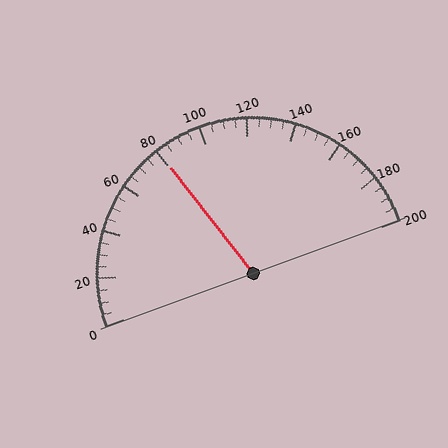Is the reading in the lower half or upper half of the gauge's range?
The reading is in the lower half of the range (0 to 200).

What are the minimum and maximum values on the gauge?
The gauge ranges from 0 to 200.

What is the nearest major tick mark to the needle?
The nearest major tick mark is 80.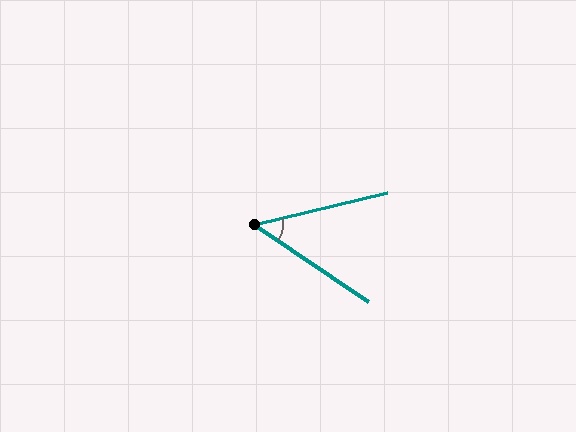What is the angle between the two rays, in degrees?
Approximately 48 degrees.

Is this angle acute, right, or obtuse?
It is acute.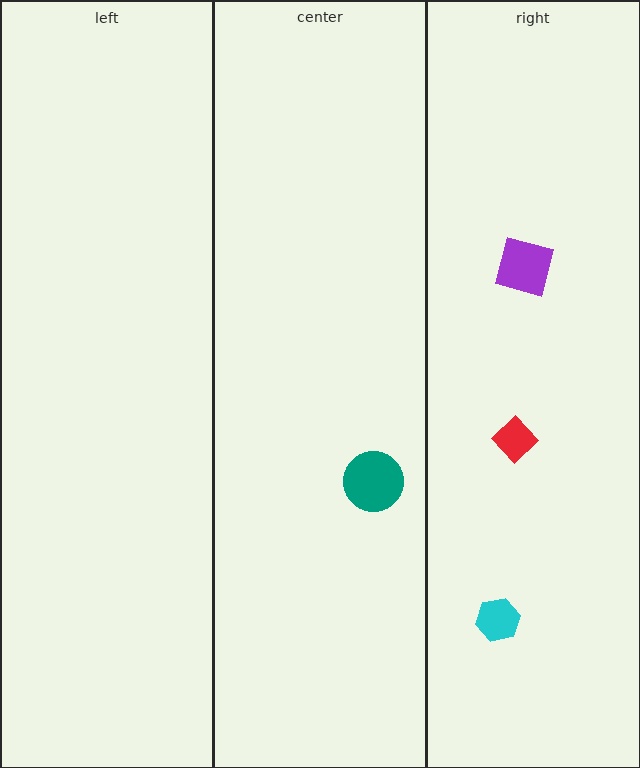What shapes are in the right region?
The purple square, the red diamond, the cyan hexagon.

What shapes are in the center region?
The blue semicircle, the teal circle.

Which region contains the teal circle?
The center region.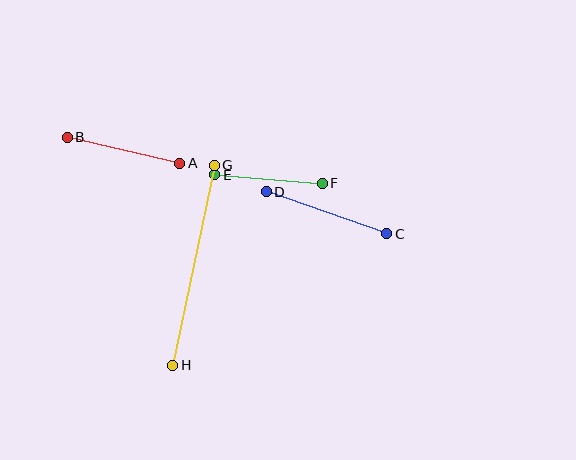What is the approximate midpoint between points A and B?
The midpoint is at approximately (124, 150) pixels.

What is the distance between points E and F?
The distance is approximately 108 pixels.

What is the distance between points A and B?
The distance is approximately 115 pixels.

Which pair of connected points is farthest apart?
Points G and H are farthest apart.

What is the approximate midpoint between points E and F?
The midpoint is at approximately (269, 179) pixels.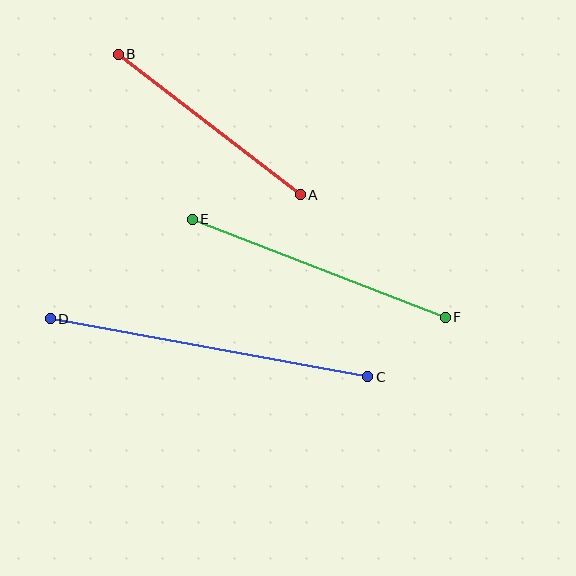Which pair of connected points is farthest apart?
Points C and D are farthest apart.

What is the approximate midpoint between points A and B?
The midpoint is at approximately (209, 124) pixels.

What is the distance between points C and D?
The distance is approximately 323 pixels.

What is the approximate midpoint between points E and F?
The midpoint is at approximately (319, 268) pixels.